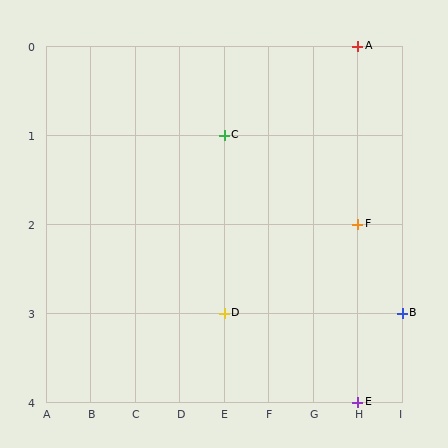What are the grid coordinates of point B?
Point B is at grid coordinates (I, 3).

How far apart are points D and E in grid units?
Points D and E are 3 columns and 1 row apart (about 3.2 grid units diagonally).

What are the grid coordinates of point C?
Point C is at grid coordinates (E, 1).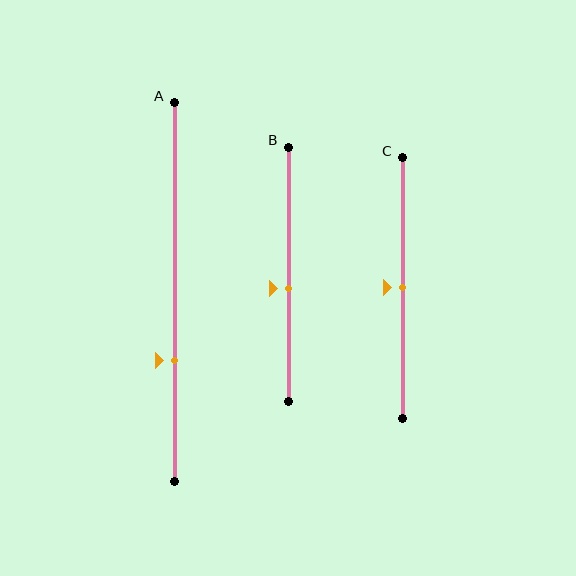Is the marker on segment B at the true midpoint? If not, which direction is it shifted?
No, the marker on segment B is shifted downward by about 6% of the segment length.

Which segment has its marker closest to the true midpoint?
Segment C has its marker closest to the true midpoint.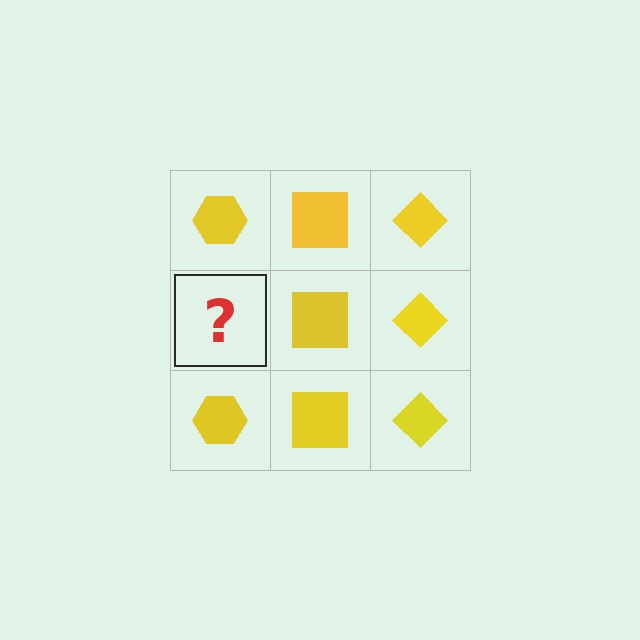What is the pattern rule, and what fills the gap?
The rule is that each column has a consistent shape. The gap should be filled with a yellow hexagon.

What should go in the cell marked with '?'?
The missing cell should contain a yellow hexagon.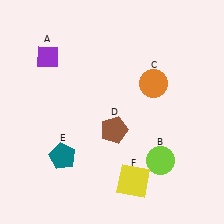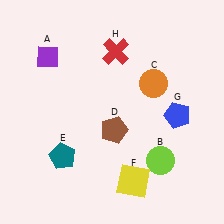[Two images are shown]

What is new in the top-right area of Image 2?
A red cross (H) was added in the top-right area of Image 2.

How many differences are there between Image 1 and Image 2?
There are 2 differences between the two images.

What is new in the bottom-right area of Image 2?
A blue pentagon (G) was added in the bottom-right area of Image 2.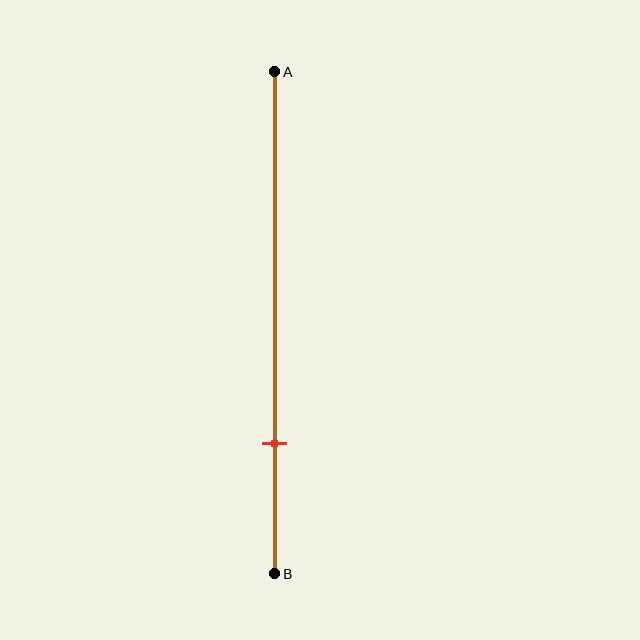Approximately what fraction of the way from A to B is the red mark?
The red mark is approximately 75% of the way from A to B.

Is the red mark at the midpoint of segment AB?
No, the mark is at about 75% from A, not at the 50% midpoint.